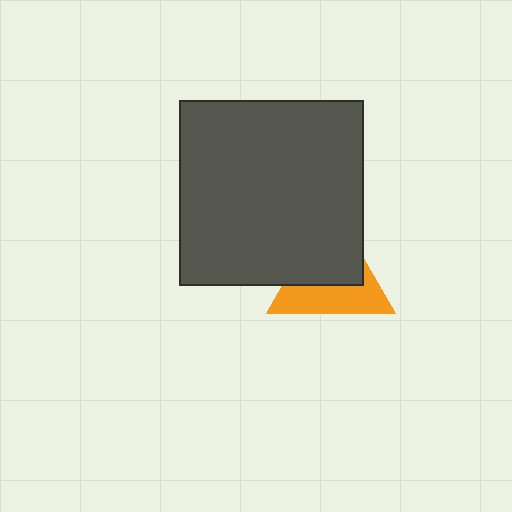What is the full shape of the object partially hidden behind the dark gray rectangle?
The partially hidden object is an orange triangle.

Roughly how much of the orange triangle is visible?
About half of it is visible (roughly 47%).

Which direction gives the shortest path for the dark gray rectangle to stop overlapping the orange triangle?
Moving toward the upper-left gives the shortest separation.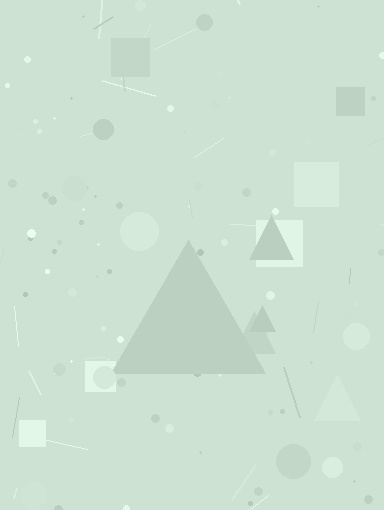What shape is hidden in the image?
A triangle is hidden in the image.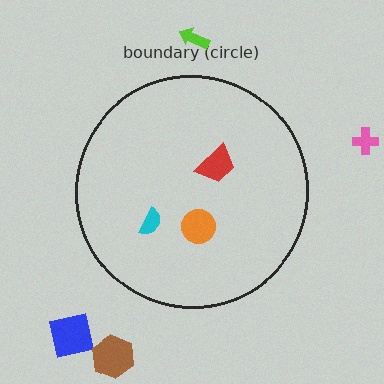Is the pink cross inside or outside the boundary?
Outside.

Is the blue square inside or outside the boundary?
Outside.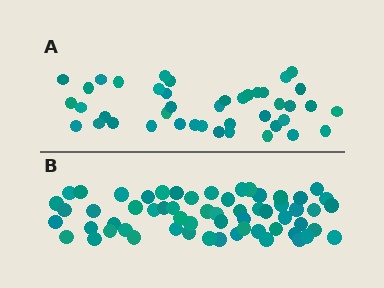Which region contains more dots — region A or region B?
Region B (the bottom region) has more dots.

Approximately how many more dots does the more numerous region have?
Region B has approximately 20 more dots than region A.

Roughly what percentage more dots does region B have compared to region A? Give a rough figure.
About 45% more.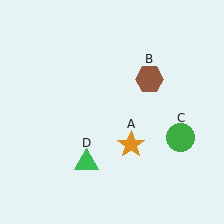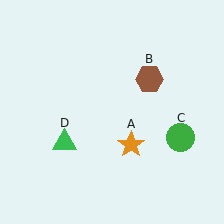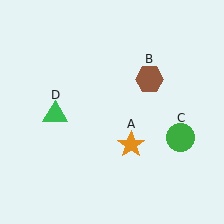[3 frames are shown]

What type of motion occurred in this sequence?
The green triangle (object D) rotated clockwise around the center of the scene.